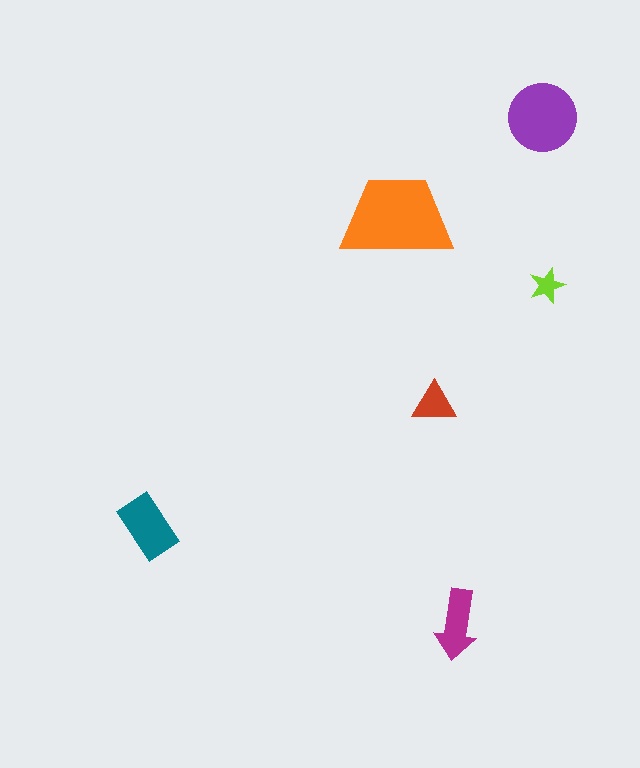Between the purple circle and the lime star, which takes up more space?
The purple circle.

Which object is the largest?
The orange trapezoid.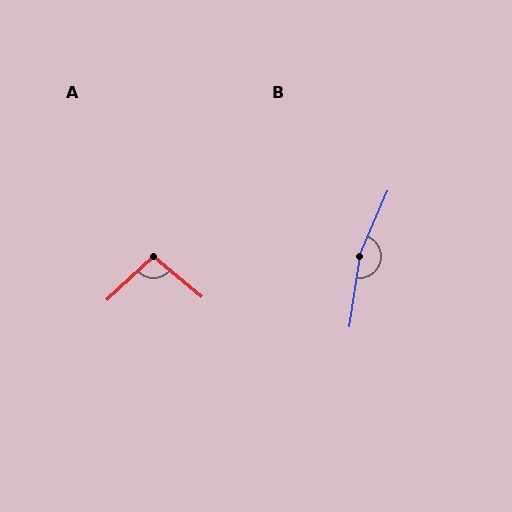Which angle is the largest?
B, at approximately 166 degrees.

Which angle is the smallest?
A, at approximately 98 degrees.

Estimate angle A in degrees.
Approximately 98 degrees.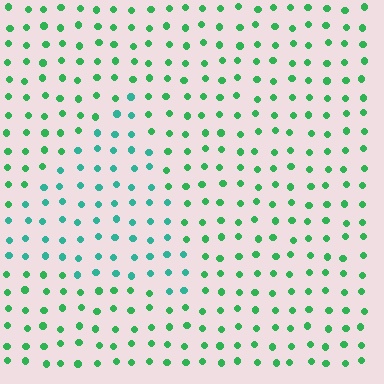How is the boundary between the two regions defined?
The boundary is defined purely by a slight shift in hue (about 32 degrees). Spacing, size, and orientation are identical on both sides.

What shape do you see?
I see a triangle.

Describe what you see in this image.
The image is filled with small green elements in a uniform arrangement. A triangle-shaped region is visible where the elements are tinted to a slightly different hue, forming a subtle color boundary.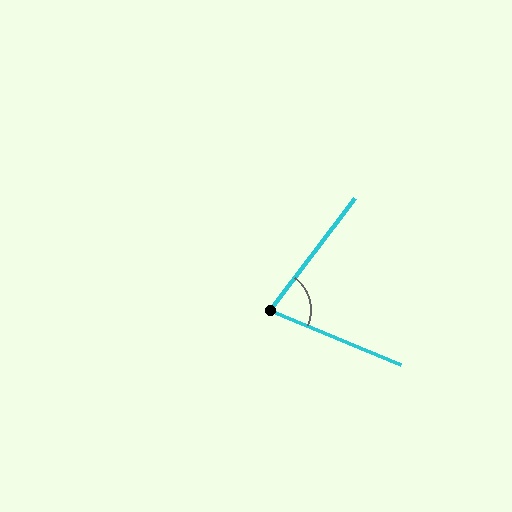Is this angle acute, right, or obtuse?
It is acute.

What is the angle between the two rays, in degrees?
Approximately 76 degrees.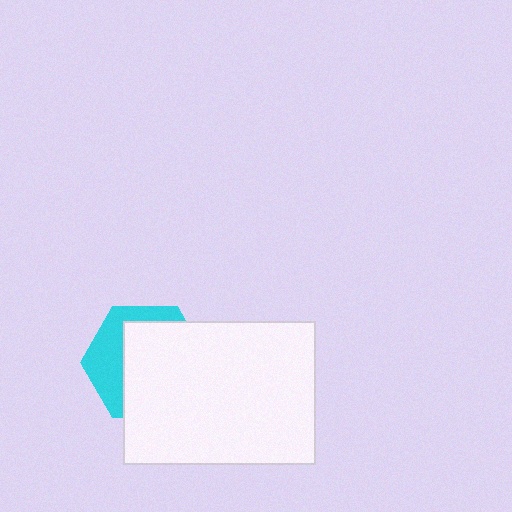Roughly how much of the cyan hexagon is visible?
A small part of it is visible (roughly 37%).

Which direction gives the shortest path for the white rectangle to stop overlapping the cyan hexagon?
Moving toward the lower-right gives the shortest separation.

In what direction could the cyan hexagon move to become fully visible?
The cyan hexagon could move toward the upper-left. That would shift it out from behind the white rectangle entirely.